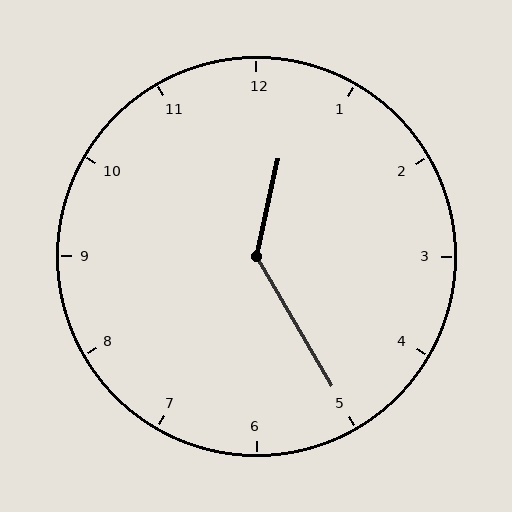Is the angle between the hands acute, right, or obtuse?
It is obtuse.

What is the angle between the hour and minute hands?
Approximately 138 degrees.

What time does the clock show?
12:25.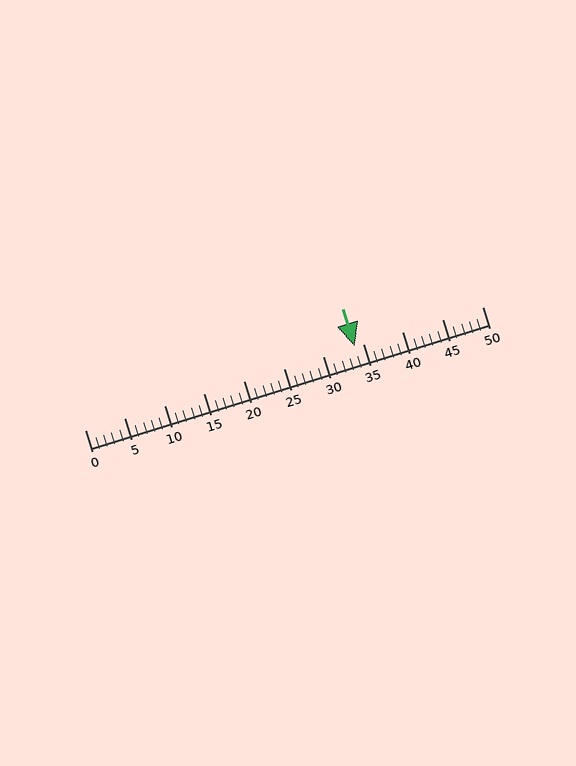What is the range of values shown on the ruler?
The ruler shows values from 0 to 50.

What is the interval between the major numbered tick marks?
The major tick marks are spaced 5 units apart.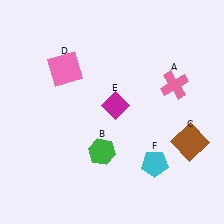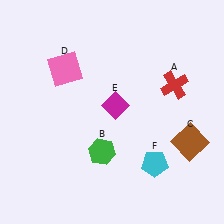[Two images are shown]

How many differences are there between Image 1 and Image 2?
There is 1 difference between the two images.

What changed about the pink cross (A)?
In Image 1, A is pink. In Image 2, it changed to red.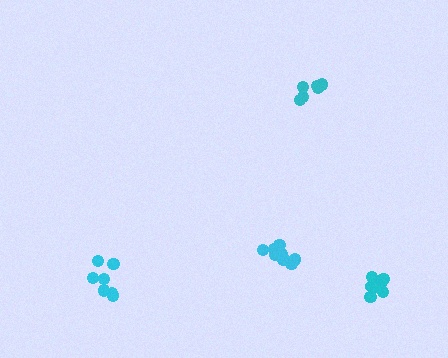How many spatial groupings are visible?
There are 4 spatial groupings.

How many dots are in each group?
Group 1: 6 dots, Group 2: 8 dots, Group 3: 7 dots, Group 4: 12 dots (33 total).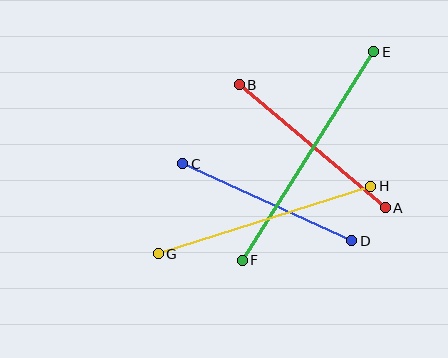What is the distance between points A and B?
The distance is approximately 191 pixels.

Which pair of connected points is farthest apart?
Points E and F are farthest apart.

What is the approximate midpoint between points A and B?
The midpoint is at approximately (312, 146) pixels.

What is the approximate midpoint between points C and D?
The midpoint is at approximately (267, 202) pixels.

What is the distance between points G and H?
The distance is approximately 223 pixels.